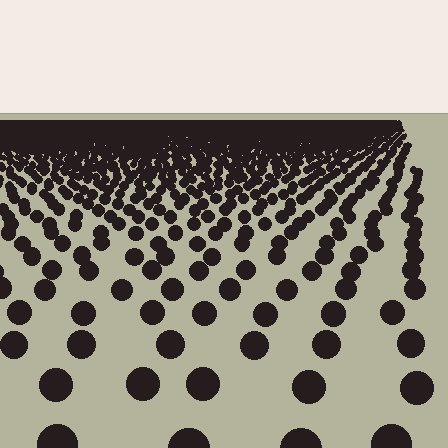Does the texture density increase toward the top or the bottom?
Density increases toward the top.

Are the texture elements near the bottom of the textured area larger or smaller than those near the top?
Larger. Near the bottom, elements are closer to the viewer and appear at a bigger on-screen size.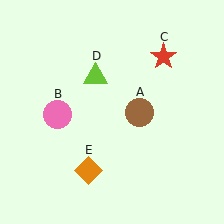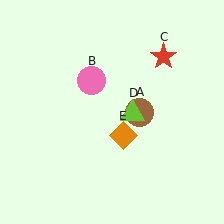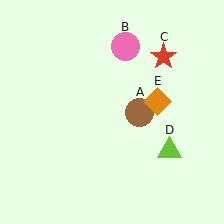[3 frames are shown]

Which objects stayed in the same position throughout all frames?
Brown circle (object A) and red star (object C) remained stationary.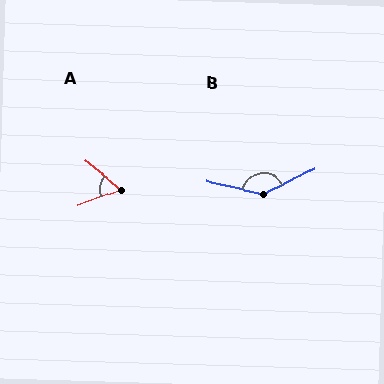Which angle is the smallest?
A, at approximately 59 degrees.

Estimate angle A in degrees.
Approximately 59 degrees.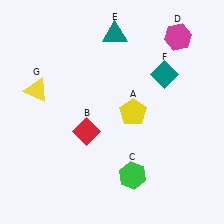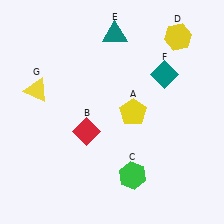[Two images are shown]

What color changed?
The hexagon (D) changed from magenta in Image 1 to yellow in Image 2.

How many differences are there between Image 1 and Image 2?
There is 1 difference between the two images.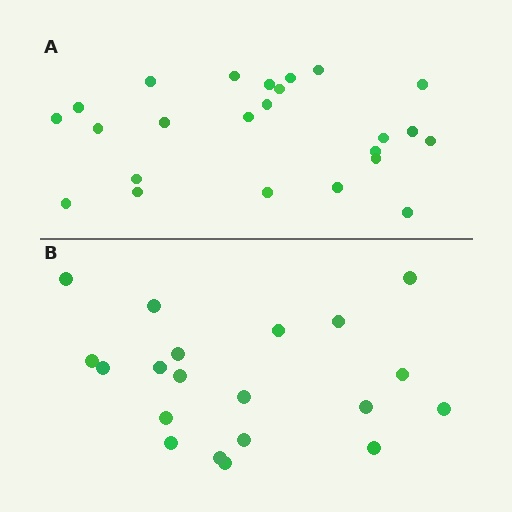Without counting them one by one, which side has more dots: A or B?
Region A (the top region) has more dots.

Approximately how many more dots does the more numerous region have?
Region A has about 4 more dots than region B.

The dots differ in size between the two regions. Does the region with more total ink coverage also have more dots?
No. Region B has more total ink coverage because its dots are larger, but region A actually contains more individual dots. Total area can be misleading — the number of items is what matters here.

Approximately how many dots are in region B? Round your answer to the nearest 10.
About 20 dots.